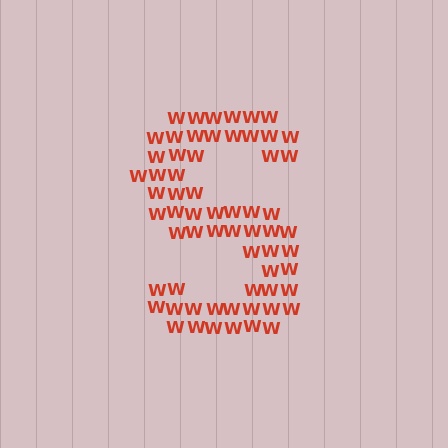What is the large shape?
The large shape is the letter S.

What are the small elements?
The small elements are letter W's.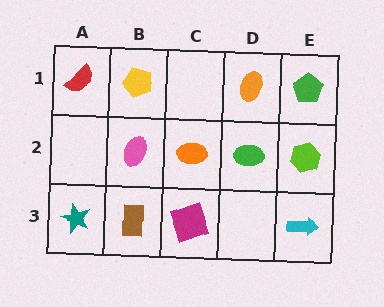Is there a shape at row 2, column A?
No, that cell is empty.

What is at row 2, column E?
A lime hexagon.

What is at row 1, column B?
A yellow pentagon.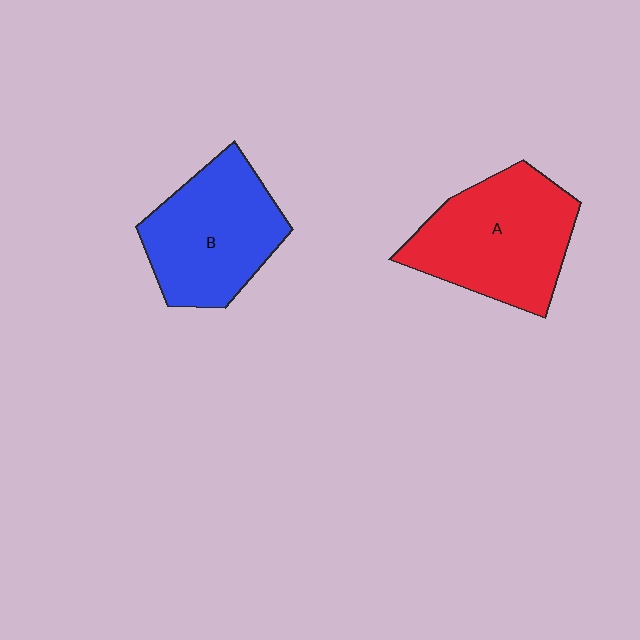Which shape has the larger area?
Shape A (red).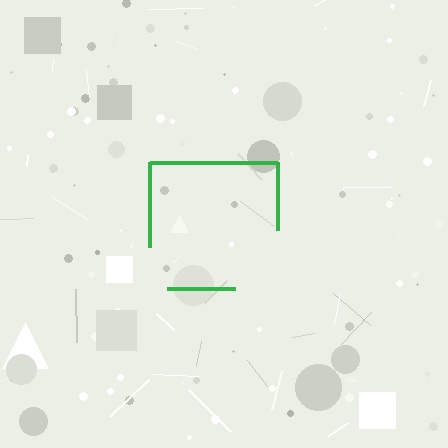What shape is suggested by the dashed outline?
The dashed outline suggests a square.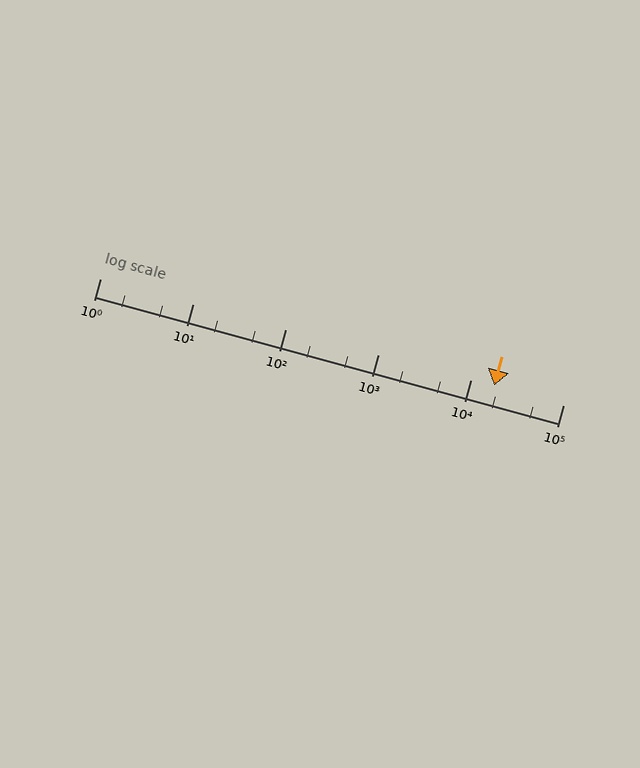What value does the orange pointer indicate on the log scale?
The pointer indicates approximately 18000.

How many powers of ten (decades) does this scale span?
The scale spans 5 decades, from 1 to 100000.